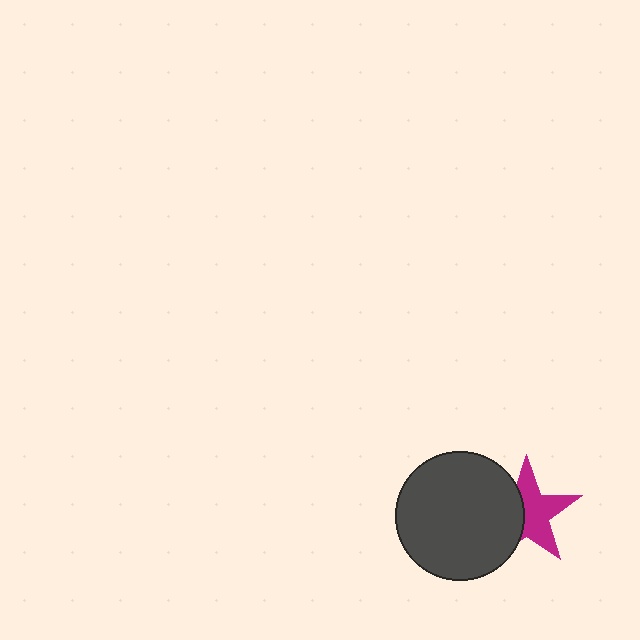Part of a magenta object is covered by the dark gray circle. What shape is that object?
It is a star.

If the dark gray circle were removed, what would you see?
You would see the complete magenta star.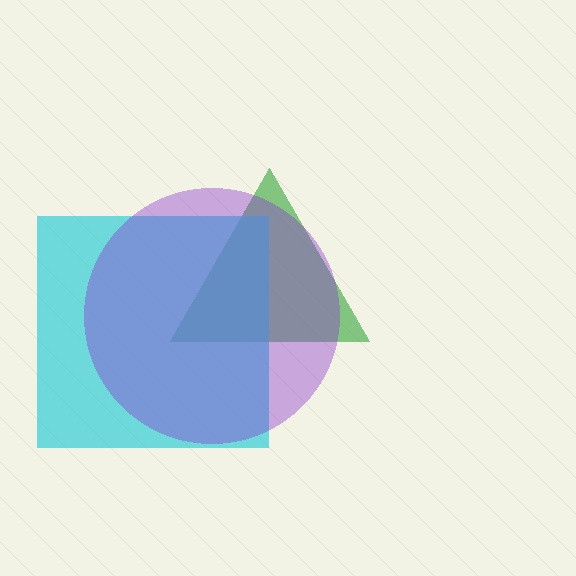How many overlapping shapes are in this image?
There are 3 overlapping shapes in the image.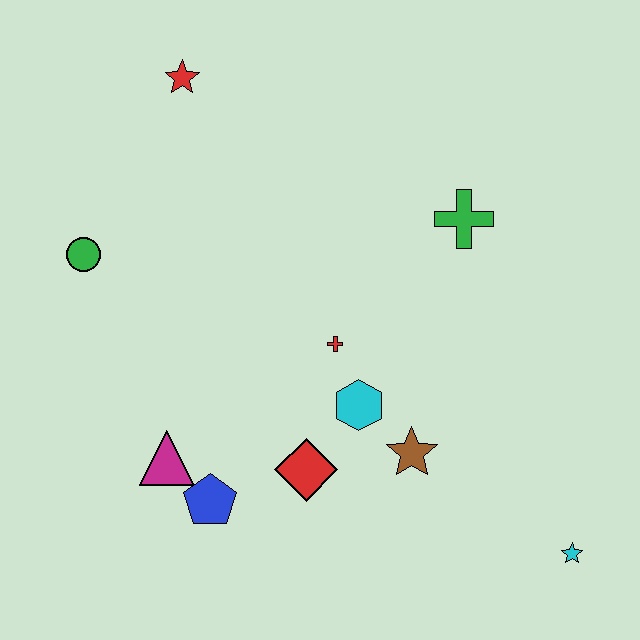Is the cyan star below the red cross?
Yes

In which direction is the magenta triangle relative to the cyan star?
The magenta triangle is to the left of the cyan star.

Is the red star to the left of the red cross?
Yes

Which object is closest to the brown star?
The cyan hexagon is closest to the brown star.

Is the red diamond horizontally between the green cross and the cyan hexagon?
No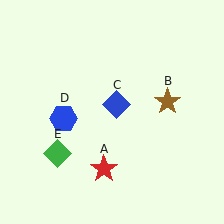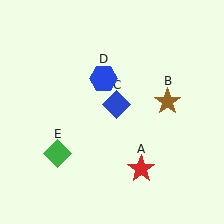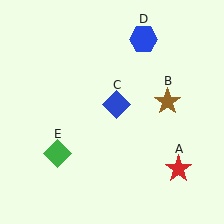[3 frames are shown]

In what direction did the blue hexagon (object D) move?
The blue hexagon (object D) moved up and to the right.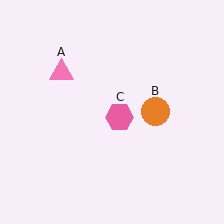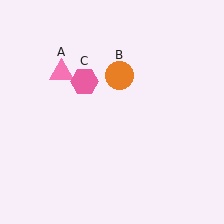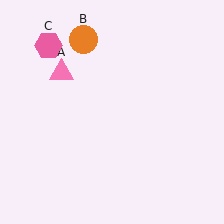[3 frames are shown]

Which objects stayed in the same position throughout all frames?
Pink triangle (object A) remained stationary.